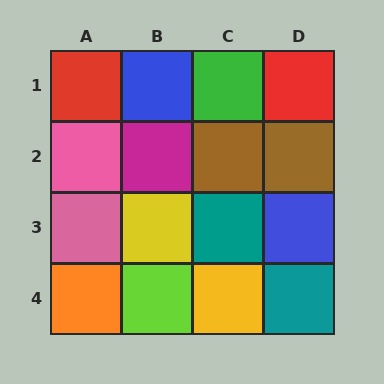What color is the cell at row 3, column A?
Pink.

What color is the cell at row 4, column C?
Yellow.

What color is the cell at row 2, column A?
Pink.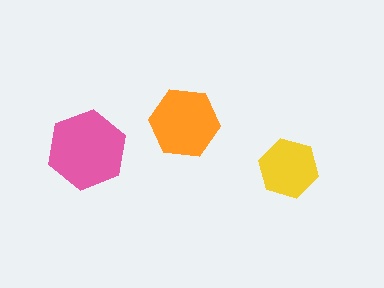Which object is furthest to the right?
The yellow hexagon is rightmost.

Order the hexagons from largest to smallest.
the pink one, the orange one, the yellow one.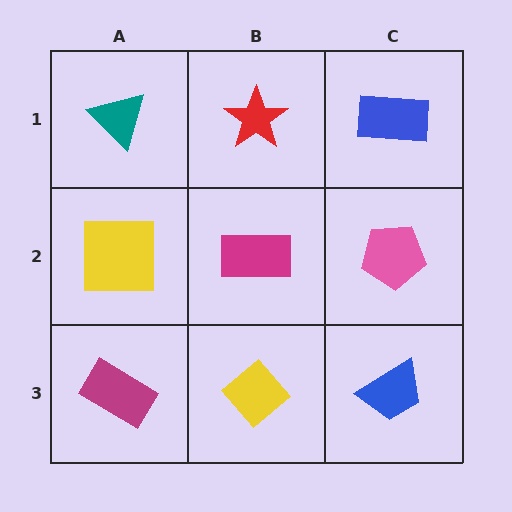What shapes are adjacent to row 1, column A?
A yellow square (row 2, column A), a red star (row 1, column B).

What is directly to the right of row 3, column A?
A yellow diamond.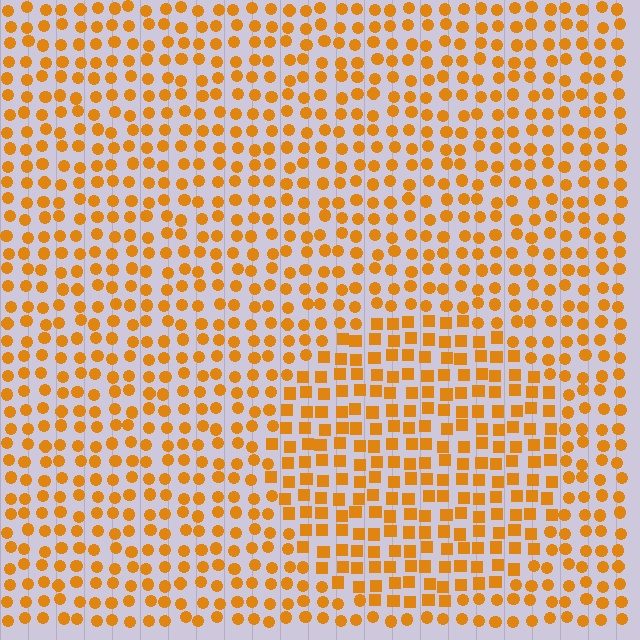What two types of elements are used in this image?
The image uses squares inside the circle region and circles outside it.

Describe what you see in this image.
The image is filled with small orange elements arranged in a uniform grid. A circle-shaped region contains squares, while the surrounding area contains circles. The boundary is defined purely by the change in element shape.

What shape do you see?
I see a circle.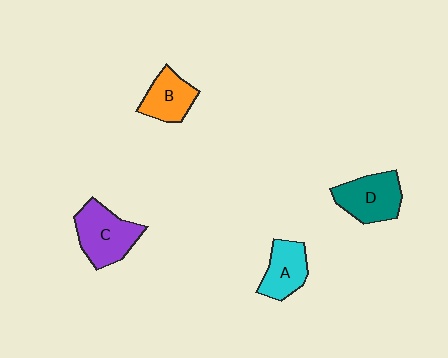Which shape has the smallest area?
Shape B (orange).